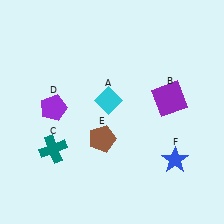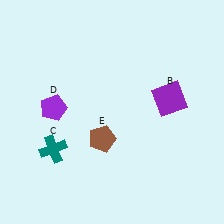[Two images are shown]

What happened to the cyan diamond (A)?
The cyan diamond (A) was removed in Image 2. It was in the top-left area of Image 1.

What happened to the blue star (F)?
The blue star (F) was removed in Image 2. It was in the bottom-right area of Image 1.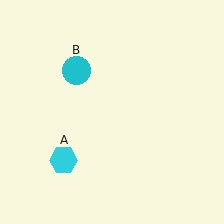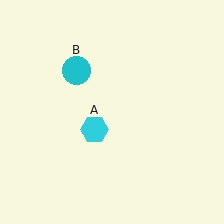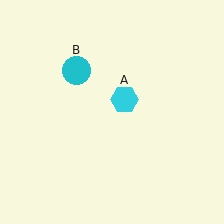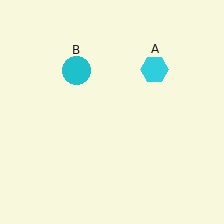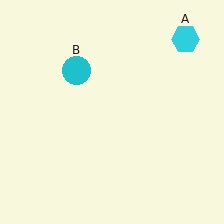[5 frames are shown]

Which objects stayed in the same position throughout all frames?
Cyan circle (object B) remained stationary.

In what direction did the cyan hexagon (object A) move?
The cyan hexagon (object A) moved up and to the right.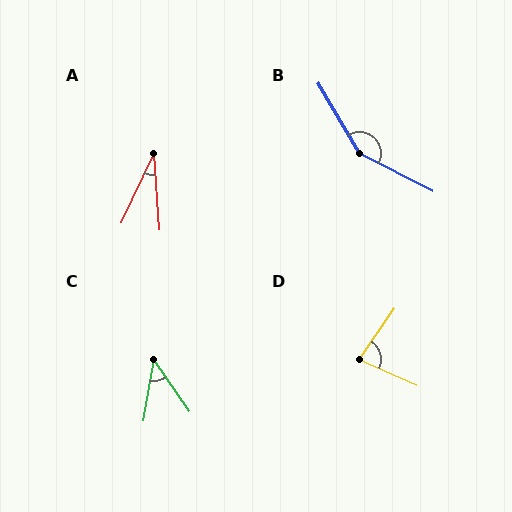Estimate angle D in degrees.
Approximately 80 degrees.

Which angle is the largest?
B, at approximately 148 degrees.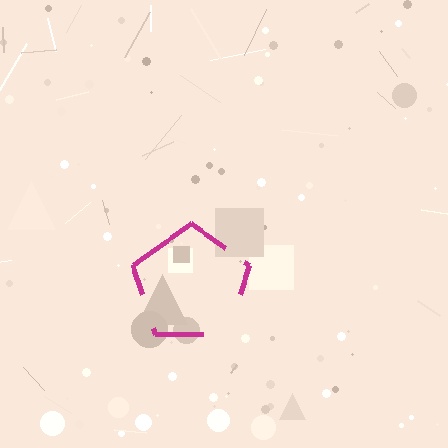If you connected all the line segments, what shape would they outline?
They would outline a pentagon.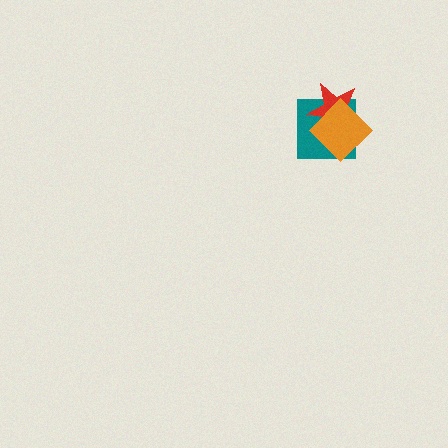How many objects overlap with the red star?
2 objects overlap with the red star.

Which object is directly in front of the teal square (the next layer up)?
The red star is directly in front of the teal square.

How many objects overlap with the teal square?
2 objects overlap with the teal square.